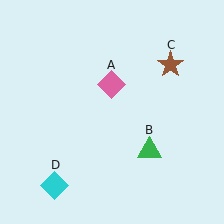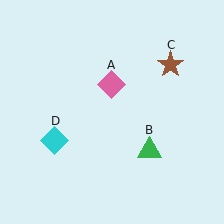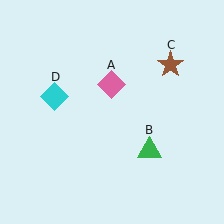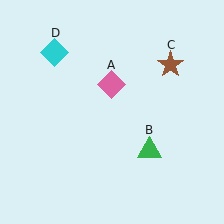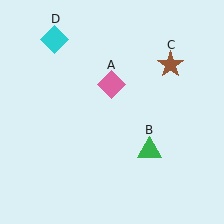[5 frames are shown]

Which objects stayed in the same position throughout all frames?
Pink diamond (object A) and green triangle (object B) and brown star (object C) remained stationary.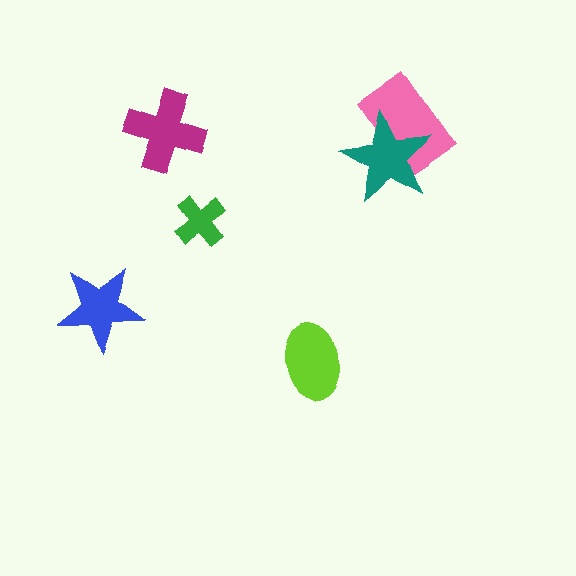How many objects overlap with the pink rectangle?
1 object overlaps with the pink rectangle.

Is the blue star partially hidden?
No, no other shape covers it.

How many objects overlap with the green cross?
0 objects overlap with the green cross.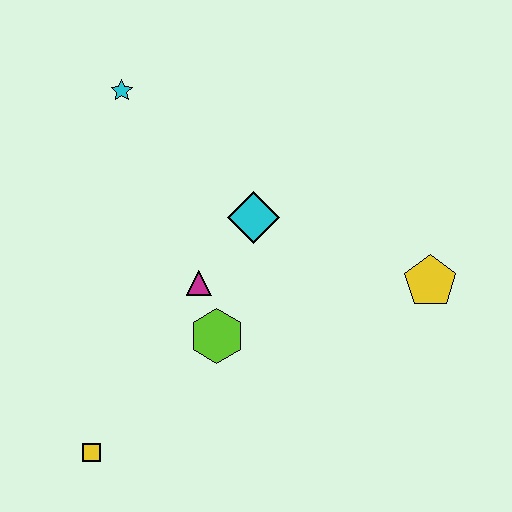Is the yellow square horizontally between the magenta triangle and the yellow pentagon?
No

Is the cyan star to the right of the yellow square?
Yes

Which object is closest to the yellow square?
The lime hexagon is closest to the yellow square.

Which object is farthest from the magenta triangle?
The yellow pentagon is farthest from the magenta triangle.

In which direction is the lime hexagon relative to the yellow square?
The lime hexagon is to the right of the yellow square.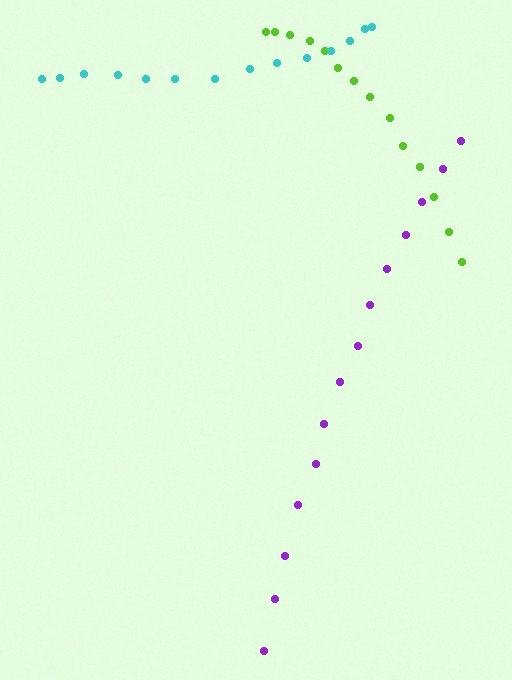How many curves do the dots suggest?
There are 3 distinct paths.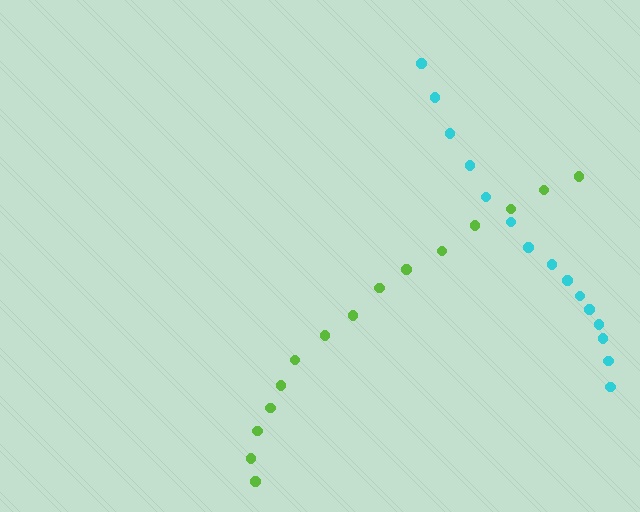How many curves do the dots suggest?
There are 2 distinct paths.